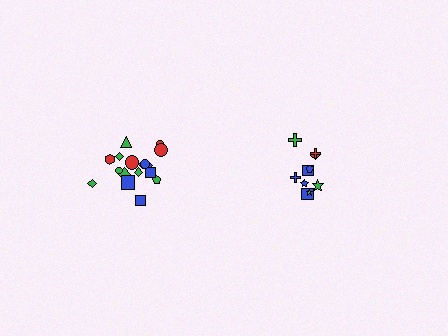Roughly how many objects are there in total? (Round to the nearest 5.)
Roughly 30 objects in total.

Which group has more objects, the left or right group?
The left group.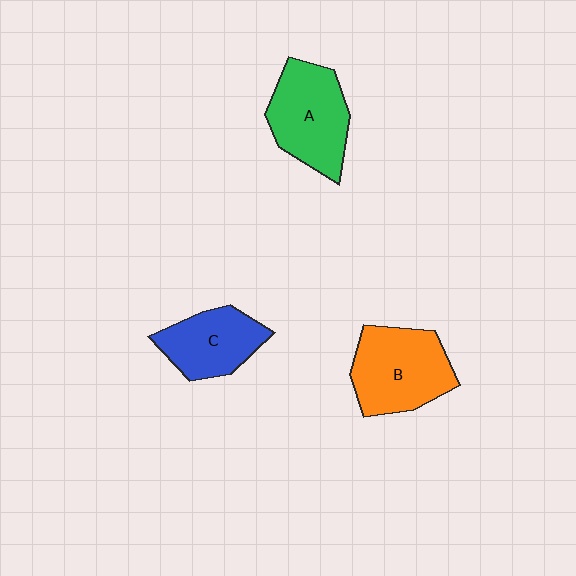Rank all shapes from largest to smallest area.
From largest to smallest: B (orange), A (green), C (blue).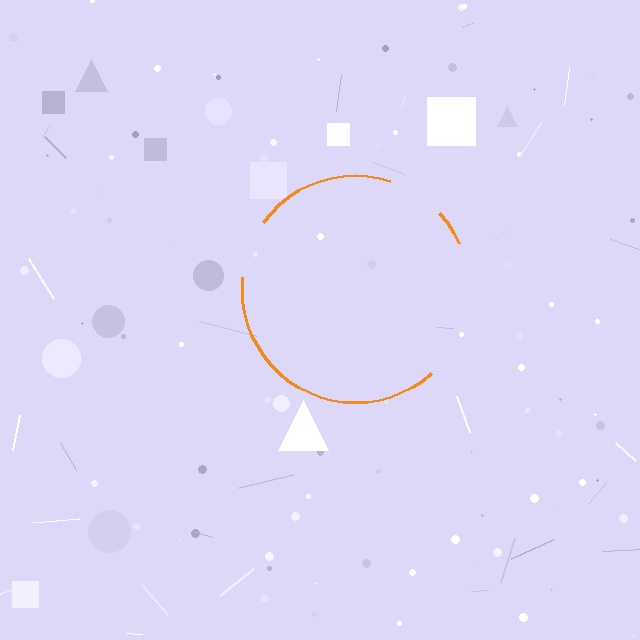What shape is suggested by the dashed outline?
The dashed outline suggests a circle.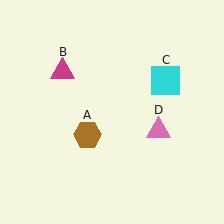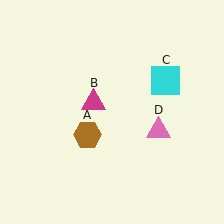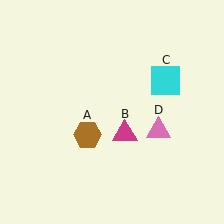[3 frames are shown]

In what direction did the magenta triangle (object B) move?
The magenta triangle (object B) moved down and to the right.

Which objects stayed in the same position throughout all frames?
Brown hexagon (object A) and cyan square (object C) and pink triangle (object D) remained stationary.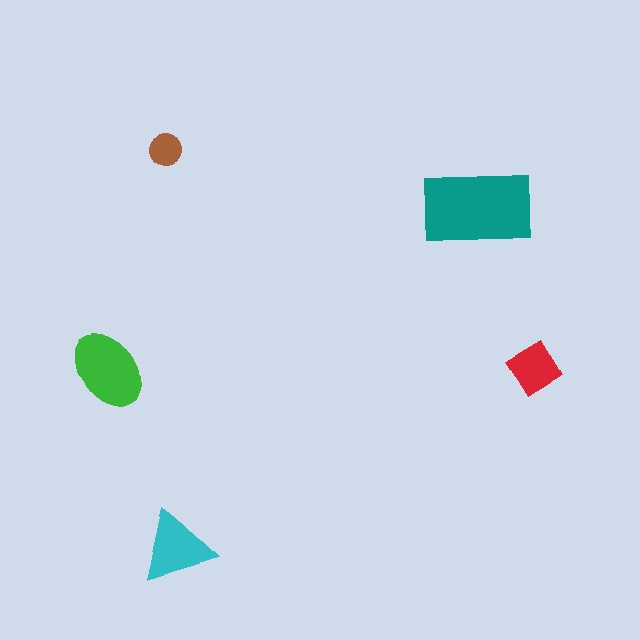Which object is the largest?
The teal rectangle.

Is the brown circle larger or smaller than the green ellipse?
Smaller.